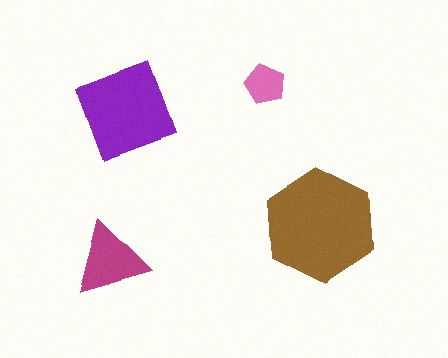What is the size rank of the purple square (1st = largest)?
2nd.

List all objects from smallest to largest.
The pink pentagon, the magenta triangle, the purple square, the brown hexagon.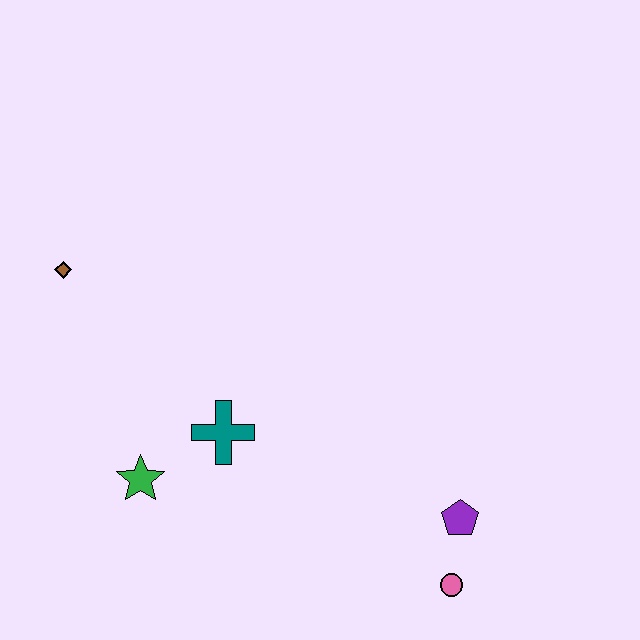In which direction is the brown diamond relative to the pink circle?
The brown diamond is to the left of the pink circle.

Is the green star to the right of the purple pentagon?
No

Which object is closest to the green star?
The teal cross is closest to the green star.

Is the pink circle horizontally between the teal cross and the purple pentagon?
Yes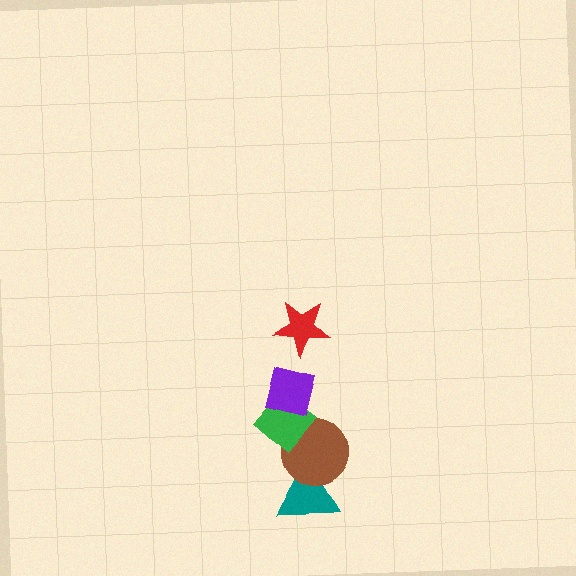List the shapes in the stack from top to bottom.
From top to bottom: the red star, the purple square, the green diamond, the brown circle, the teal triangle.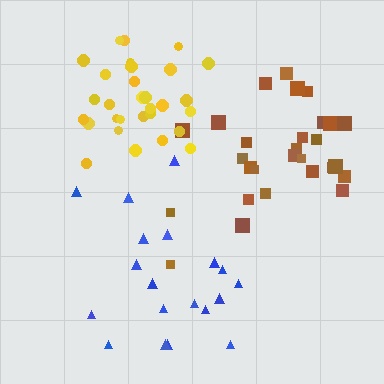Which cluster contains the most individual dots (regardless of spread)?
Yellow (31).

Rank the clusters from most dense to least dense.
yellow, brown, blue.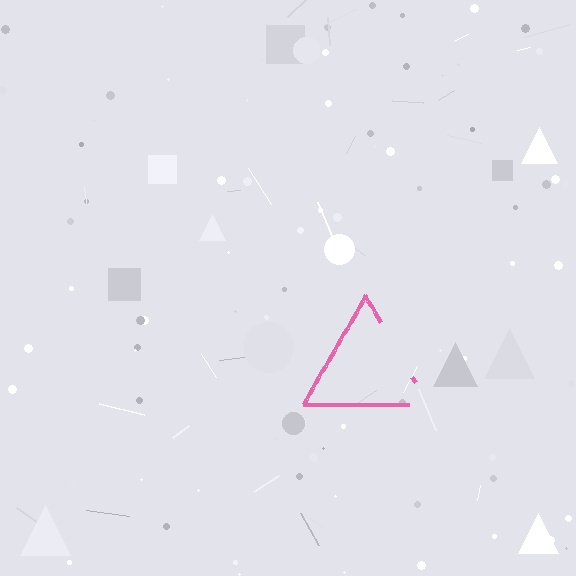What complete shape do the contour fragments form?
The contour fragments form a triangle.